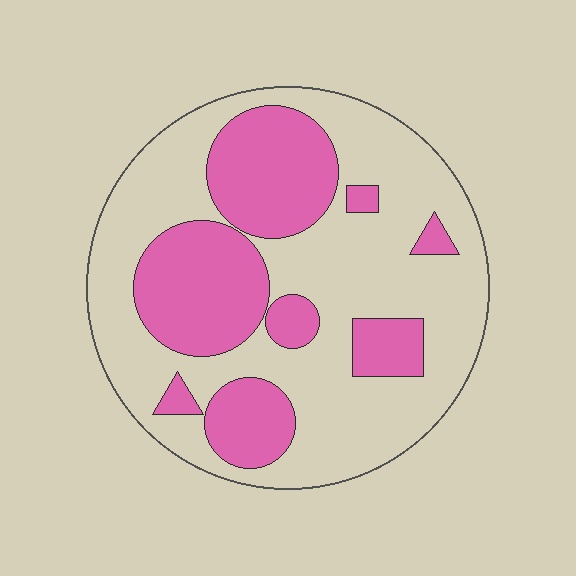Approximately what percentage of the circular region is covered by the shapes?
Approximately 35%.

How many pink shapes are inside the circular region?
8.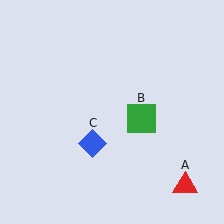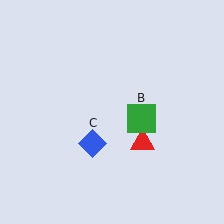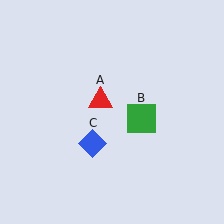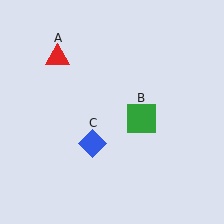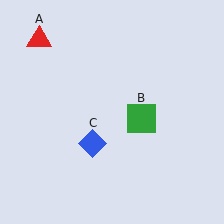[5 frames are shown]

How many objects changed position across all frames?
1 object changed position: red triangle (object A).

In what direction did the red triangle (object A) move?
The red triangle (object A) moved up and to the left.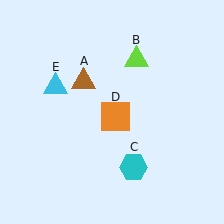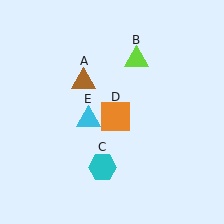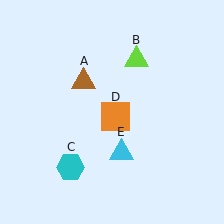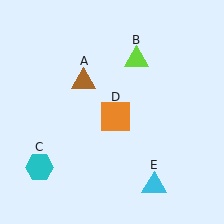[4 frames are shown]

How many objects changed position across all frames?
2 objects changed position: cyan hexagon (object C), cyan triangle (object E).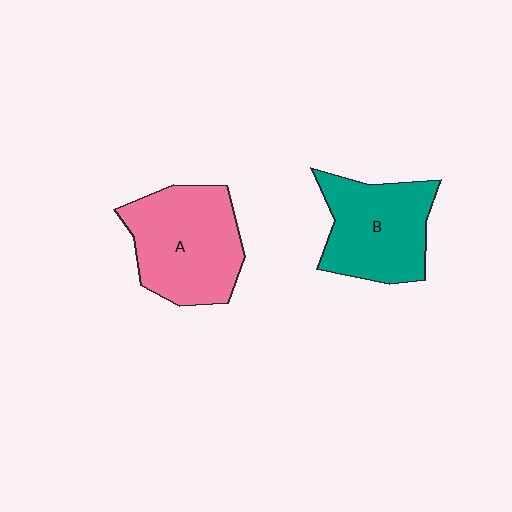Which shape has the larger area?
Shape A (pink).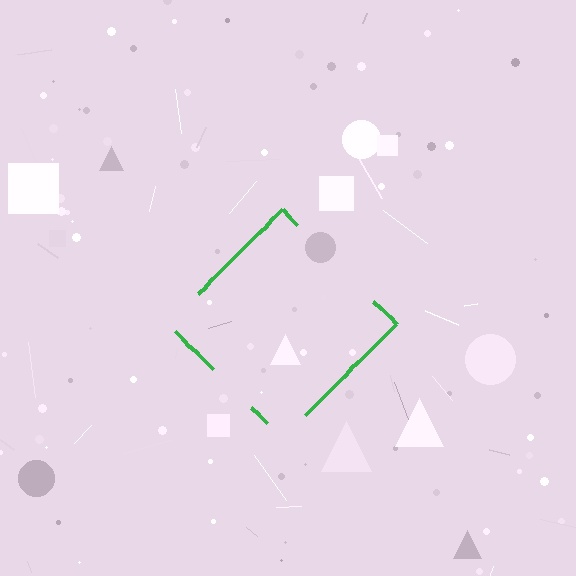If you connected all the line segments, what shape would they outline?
They would outline a diamond.